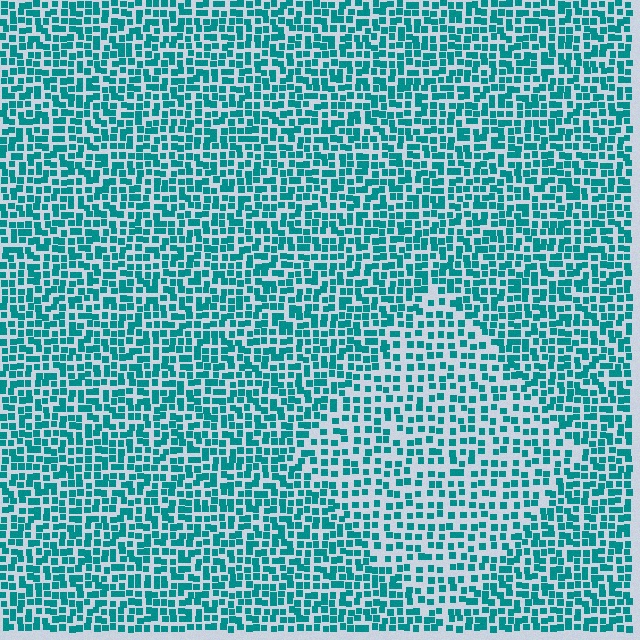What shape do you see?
I see a diamond.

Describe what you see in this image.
The image contains small teal elements arranged at two different densities. A diamond-shaped region is visible where the elements are less densely packed than the surrounding area.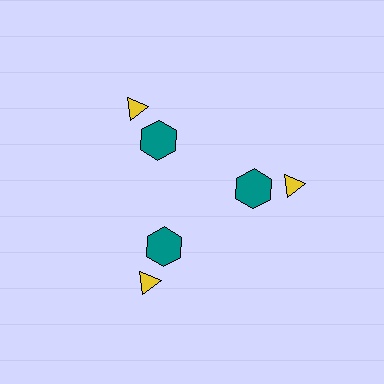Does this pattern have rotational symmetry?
Yes, this pattern has 3-fold rotational symmetry. It looks the same after rotating 120 degrees around the center.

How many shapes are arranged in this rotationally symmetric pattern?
There are 6 shapes, arranged in 3 groups of 2.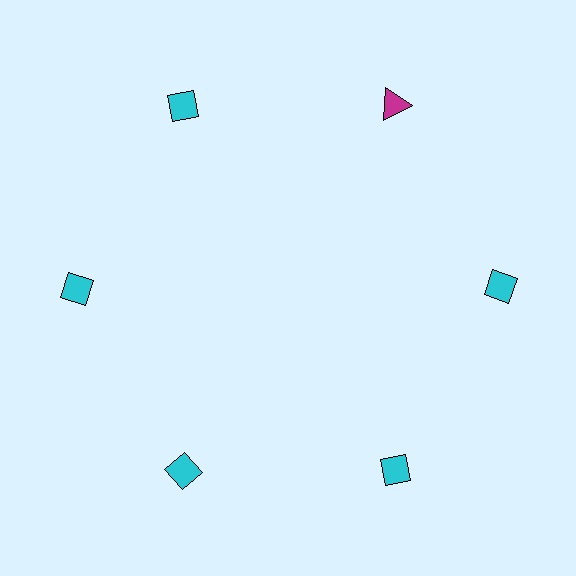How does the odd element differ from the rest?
It differs in both color (magenta instead of cyan) and shape (triangle instead of diamond).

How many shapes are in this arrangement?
There are 6 shapes arranged in a ring pattern.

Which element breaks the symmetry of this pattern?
The magenta triangle at roughly the 1 o'clock position breaks the symmetry. All other shapes are cyan diamonds.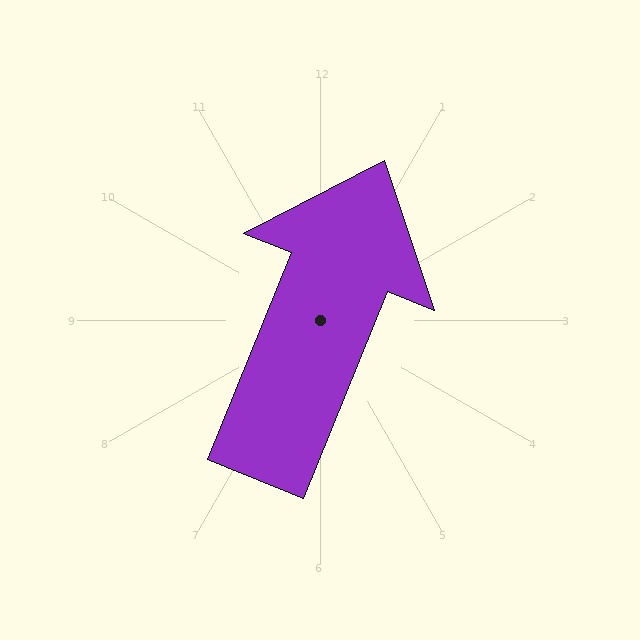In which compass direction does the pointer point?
North.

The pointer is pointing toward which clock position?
Roughly 1 o'clock.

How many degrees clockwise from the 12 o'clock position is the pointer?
Approximately 22 degrees.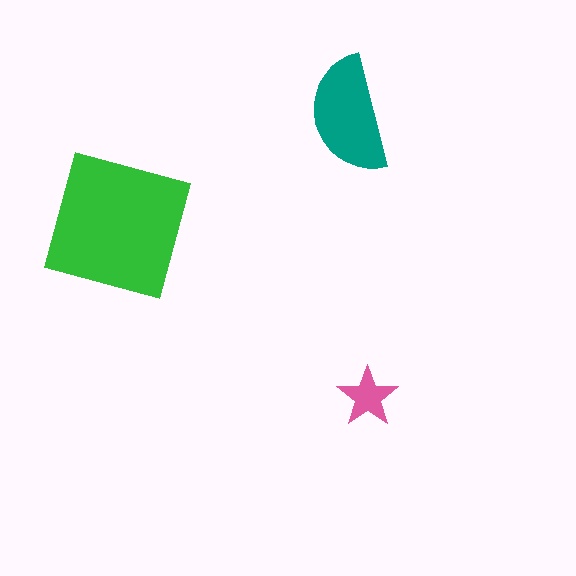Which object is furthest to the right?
The pink star is rightmost.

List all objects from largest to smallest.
The green square, the teal semicircle, the pink star.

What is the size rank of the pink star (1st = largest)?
3rd.